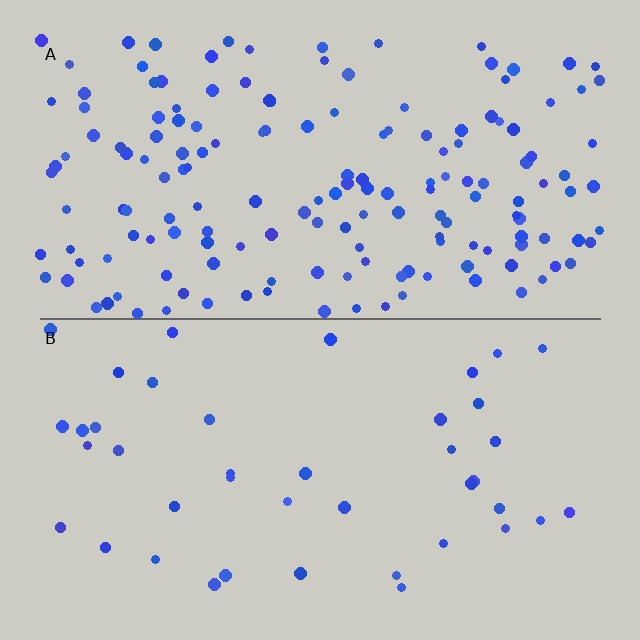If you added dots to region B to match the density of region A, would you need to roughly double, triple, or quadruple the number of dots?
Approximately quadruple.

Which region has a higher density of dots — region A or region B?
A (the top).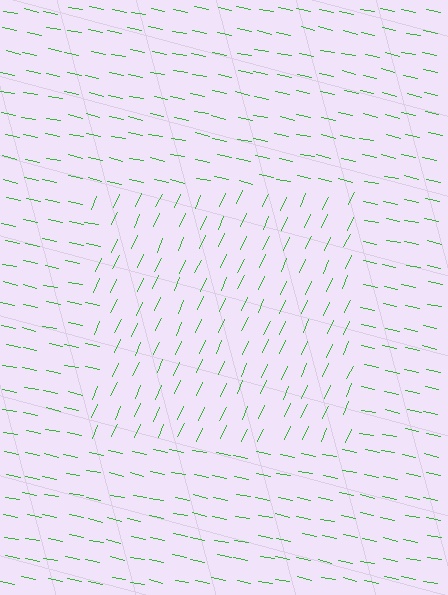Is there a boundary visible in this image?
Yes, there is a texture boundary formed by a change in line orientation.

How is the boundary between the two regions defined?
The boundary is defined purely by a change in line orientation (approximately 78 degrees difference). All lines are the same color and thickness.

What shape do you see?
I see a rectangle.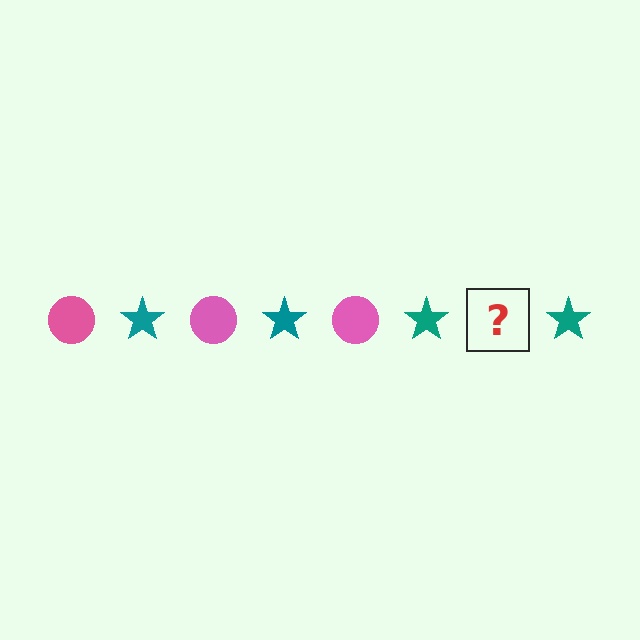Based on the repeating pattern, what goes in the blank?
The blank should be a pink circle.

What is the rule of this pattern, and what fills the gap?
The rule is that the pattern alternates between pink circle and teal star. The gap should be filled with a pink circle.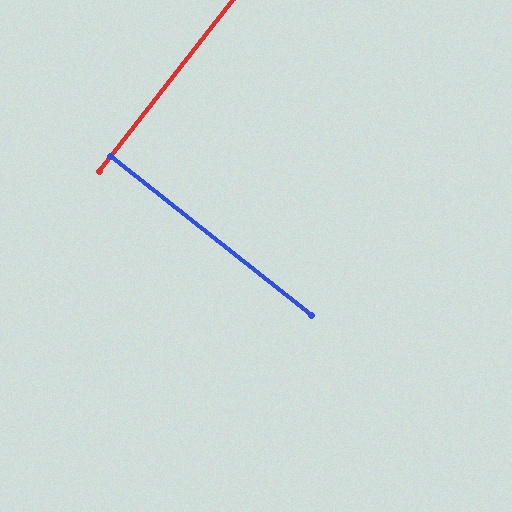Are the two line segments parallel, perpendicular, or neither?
Perpendicular — they meet at approximately 90°.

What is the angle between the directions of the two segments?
Approximately 90 degrees.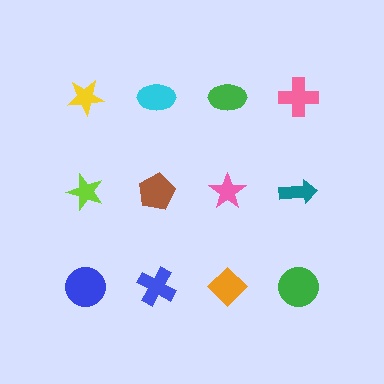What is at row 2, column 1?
A lime star.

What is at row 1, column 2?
A cyan ellipse.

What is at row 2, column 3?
A pink star.